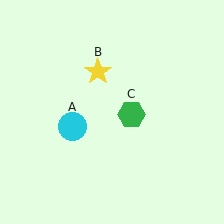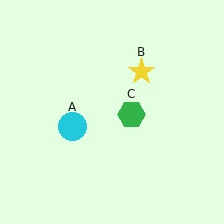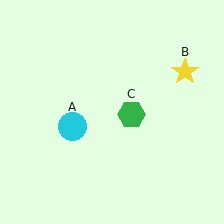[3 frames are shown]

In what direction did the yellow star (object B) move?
The yellow star (object B) moved right.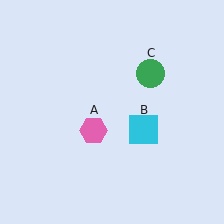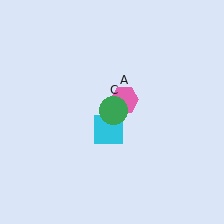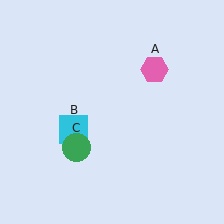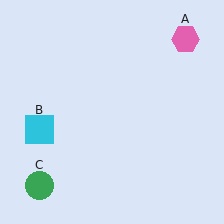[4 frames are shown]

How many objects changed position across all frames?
3 objects changed position: pink hexagon (object A), cyan square (object B), green circle (object C).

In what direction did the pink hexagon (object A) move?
The pink hexagon (object A) moved up and to the right.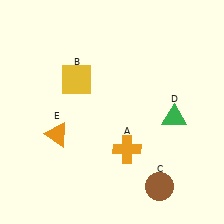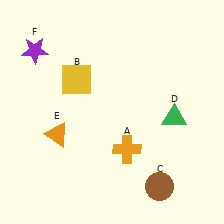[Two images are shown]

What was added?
A purple star (F) was added in Image 2.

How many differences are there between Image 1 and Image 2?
There is 1 difference between the two images.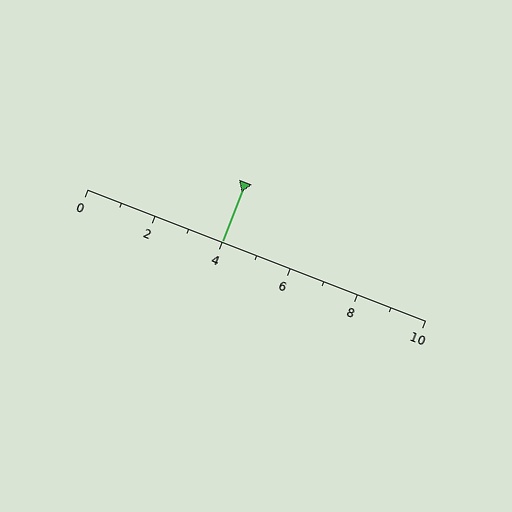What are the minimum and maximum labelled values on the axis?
The axis runs from 0 to 10.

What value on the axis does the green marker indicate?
The marker indicates approximately 4.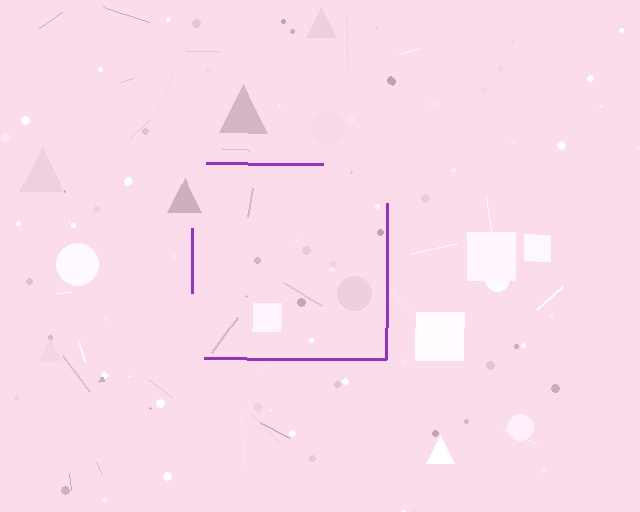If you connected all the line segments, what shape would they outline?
They would outline a square.